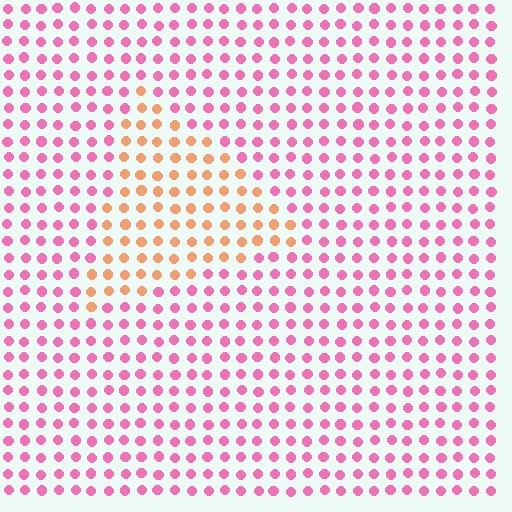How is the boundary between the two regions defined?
The boundary is defined purely by a slight shift in hue (about 54 degrees). Spacing, size, and orientation are identical on both sides.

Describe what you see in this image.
The image is filled with small pink elements in a uniform arrangement. A triangle-shaped region is visible where the elements are tinted to a slightly different hue, forming a subtle color boundary.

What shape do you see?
I see a triangle.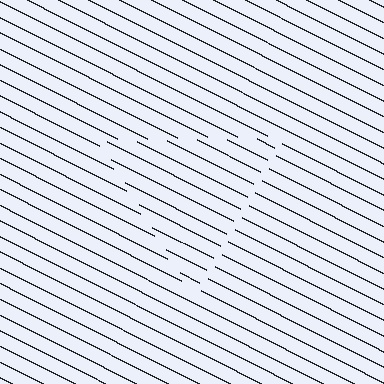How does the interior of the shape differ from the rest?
The interior of the shape contains the same grating, shifted by half a period — the contour is defined by the phase discontinuity where line-ends from the inner and outer gratings abut.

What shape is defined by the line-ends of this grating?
An illusory triangle. The interior of the shape contains the same grating, shifted by half a period — the contour is defined by the phase discontinuity where line-ends from the inner and outer gratings abut.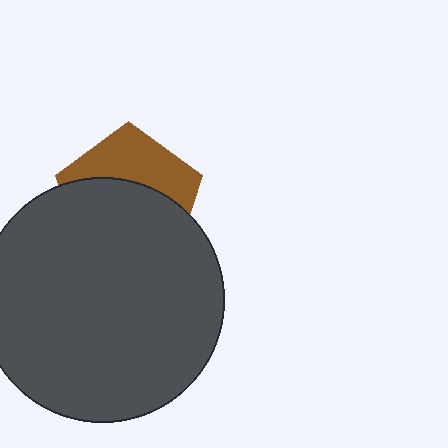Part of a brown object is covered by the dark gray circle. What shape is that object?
It is a pentagon.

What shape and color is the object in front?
The object in front is a dark gray circle.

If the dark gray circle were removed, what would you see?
You would see the complete brown pentagon.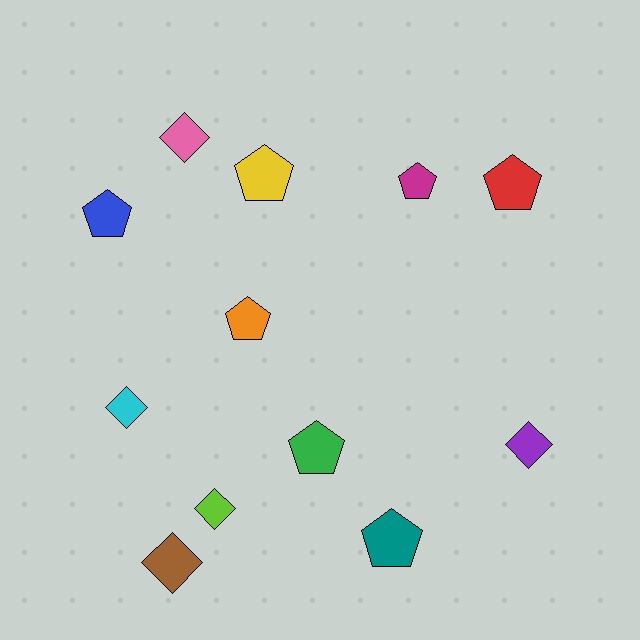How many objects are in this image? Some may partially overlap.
There are 12 objects.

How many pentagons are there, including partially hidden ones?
There are 7 pentagons.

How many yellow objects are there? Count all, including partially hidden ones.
There is 1 yellow object.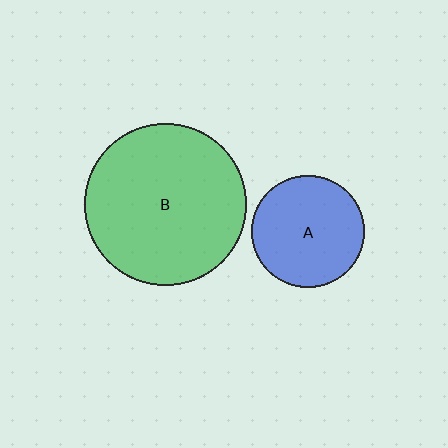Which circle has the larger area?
Circle B (green).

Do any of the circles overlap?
No, none of the circles overlap.